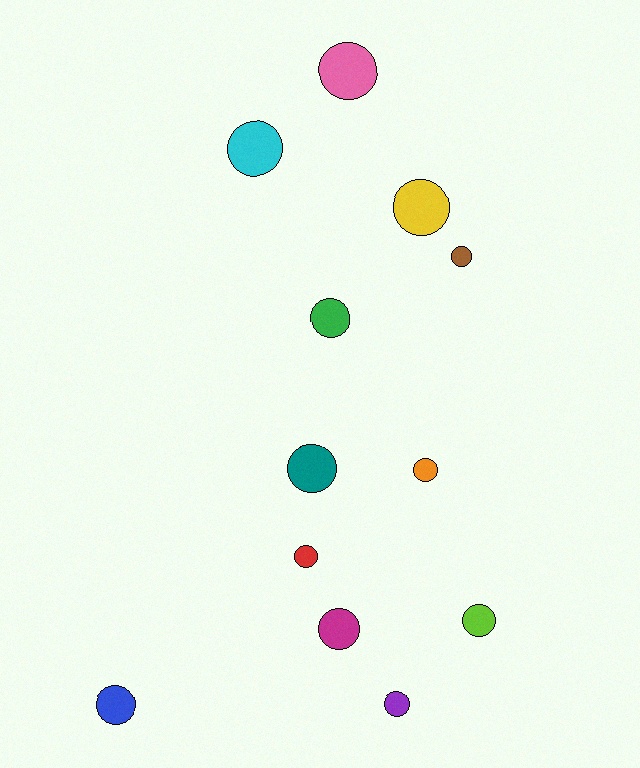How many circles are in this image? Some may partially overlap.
There are 12 circles.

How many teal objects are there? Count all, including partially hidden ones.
There is 1 teal object.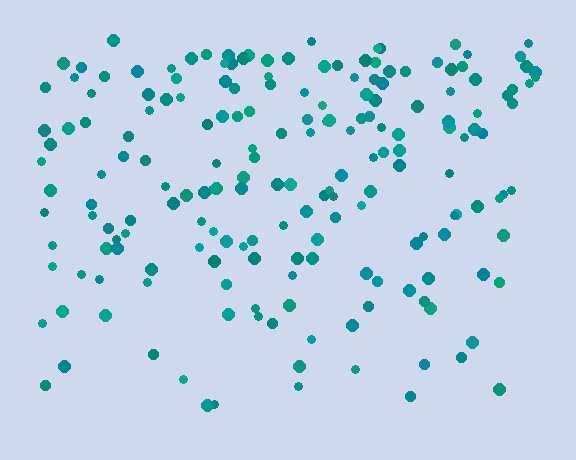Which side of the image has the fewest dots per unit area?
The bottom.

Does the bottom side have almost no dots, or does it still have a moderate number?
Still a moderate number, just noticeably fewer than the top.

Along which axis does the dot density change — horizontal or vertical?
Vertical.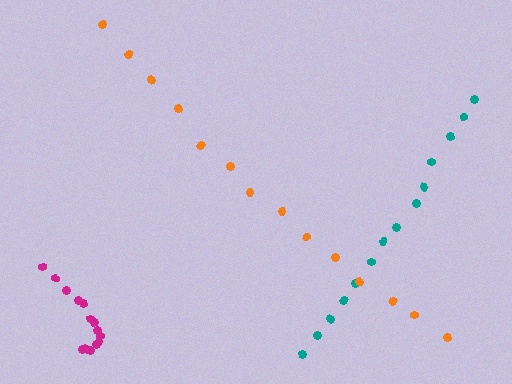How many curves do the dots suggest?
There are 3 distinct paths.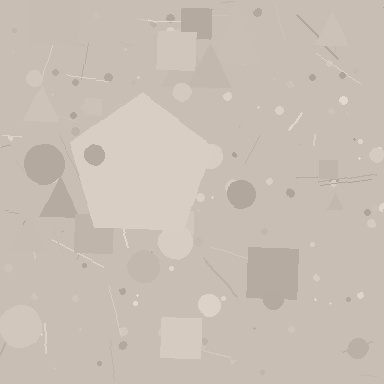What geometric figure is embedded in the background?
A pentagon is embedded in the background.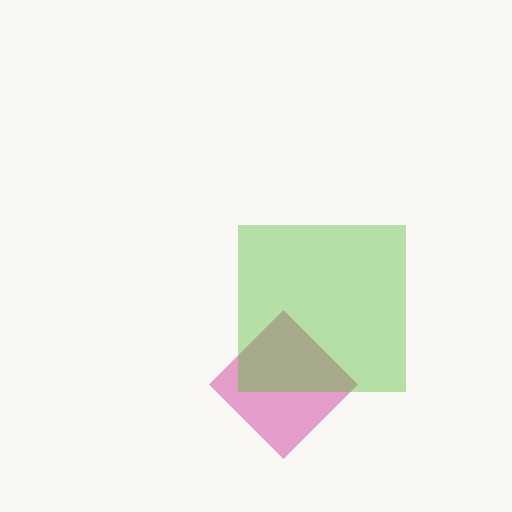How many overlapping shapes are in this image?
There are 2 overlapping shapes in the image.